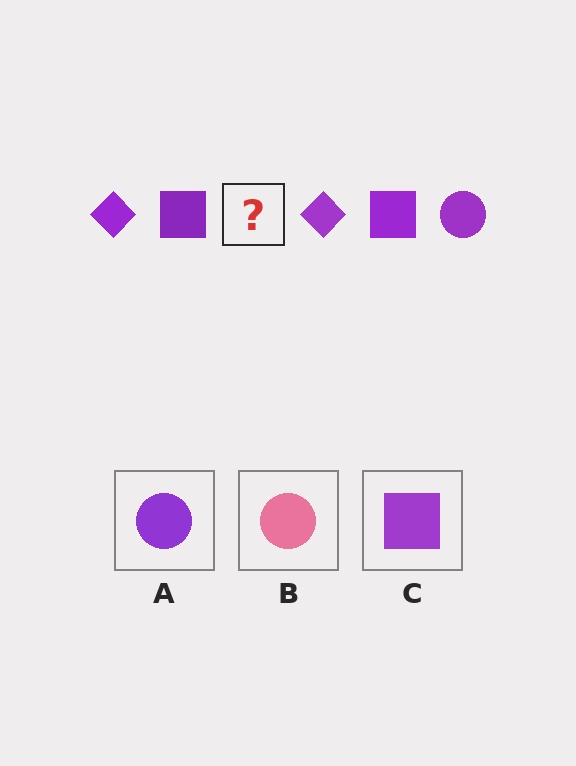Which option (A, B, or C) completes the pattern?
A.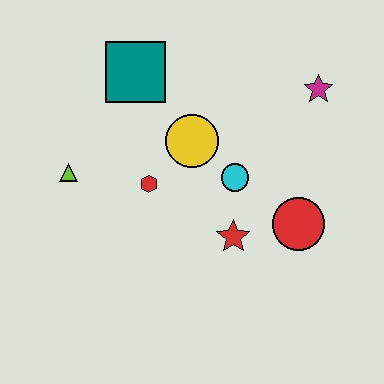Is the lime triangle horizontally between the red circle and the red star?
No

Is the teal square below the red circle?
No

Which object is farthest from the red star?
The teal square is farthest from the red star.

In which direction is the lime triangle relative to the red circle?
The lime triangle is to the left of the red circle.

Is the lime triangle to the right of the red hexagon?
No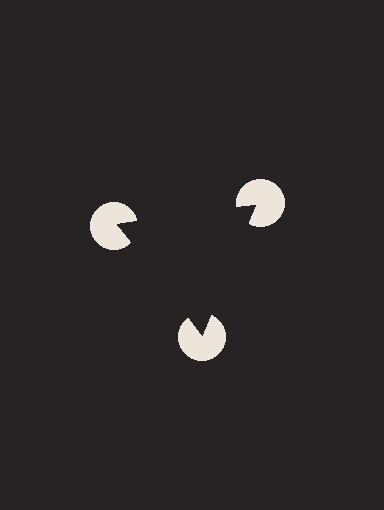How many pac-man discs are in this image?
There are 3 — one at each vertex of the illusory triangle.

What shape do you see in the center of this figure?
An illusory triangle — its edges are inferred from the aligned wedge cuts in the pac-man discs, not physically drawn.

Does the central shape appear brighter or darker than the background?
It typically appears slightly darker than the background, even though no actual brightness change is drawn.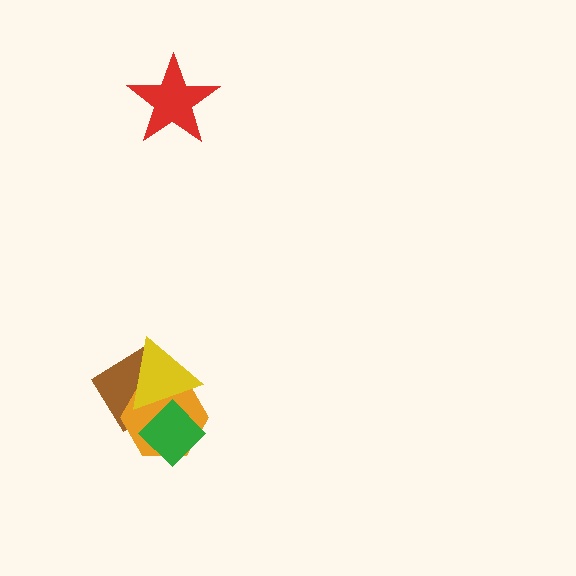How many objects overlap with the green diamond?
2 objects overlap with the green diamond.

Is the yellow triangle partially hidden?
Yes, it is partially covered by another shape.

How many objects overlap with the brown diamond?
2 objects overlap with the brown diamond.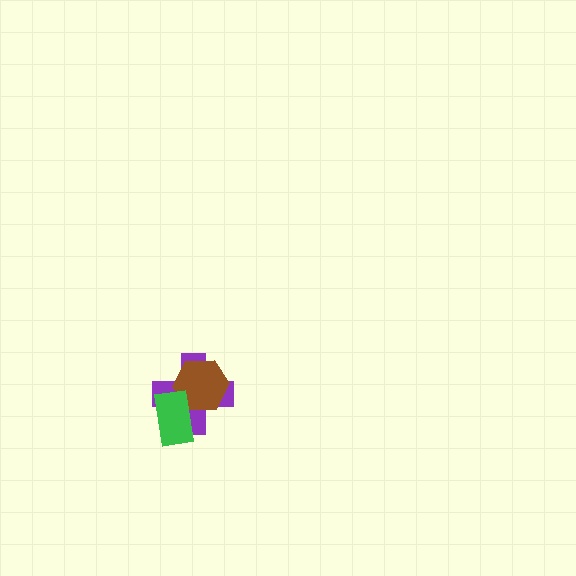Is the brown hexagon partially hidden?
Yes, it is partially covered by another shape.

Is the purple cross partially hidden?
Yes, it is partially covered by another shape.